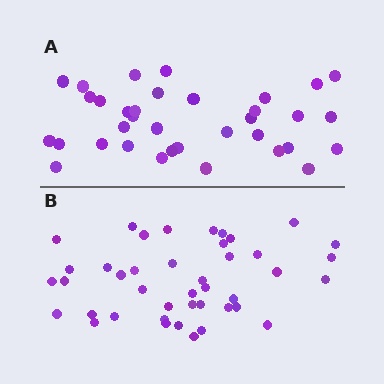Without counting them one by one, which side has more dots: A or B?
Region B (the bottom region) has more dots.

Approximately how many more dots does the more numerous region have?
Region B has roughly 8 or so more dots than region A.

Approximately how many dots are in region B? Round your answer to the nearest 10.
About 40 dots. (The exact count is 42, which rounds to 40.)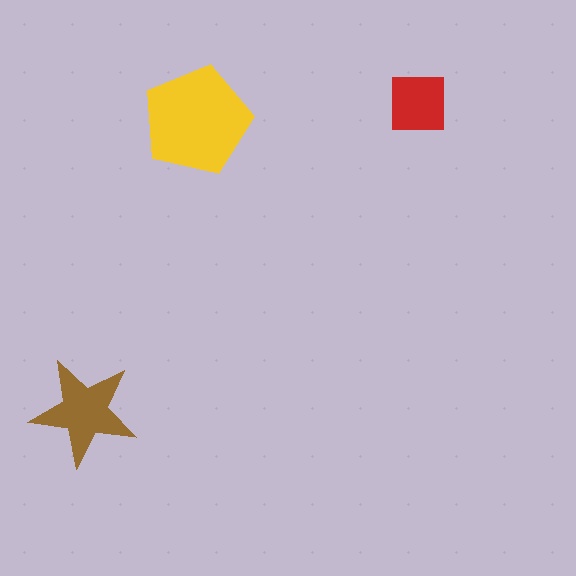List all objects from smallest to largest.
The red square, the brown star, the yellow pentagon.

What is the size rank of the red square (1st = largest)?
3rd.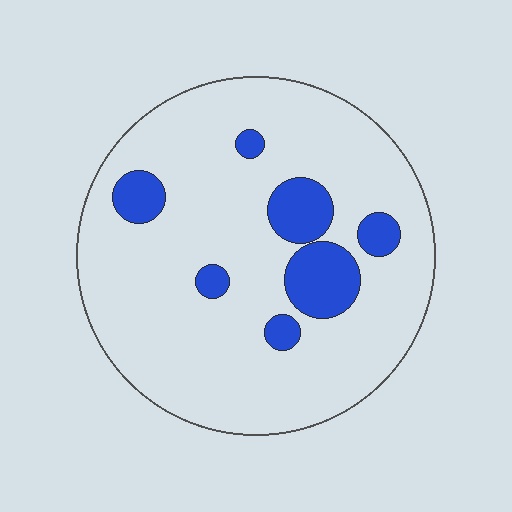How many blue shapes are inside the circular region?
7.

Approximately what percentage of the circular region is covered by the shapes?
Approximately 15%.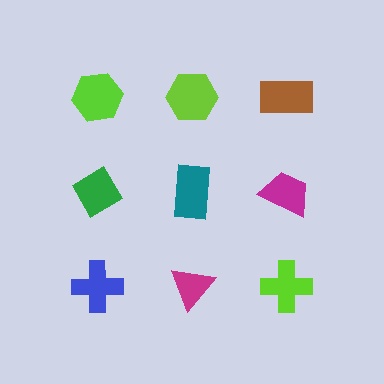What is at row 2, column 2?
A teal rectangle.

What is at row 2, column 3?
A magenta trapezoid.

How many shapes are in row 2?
3 shapes.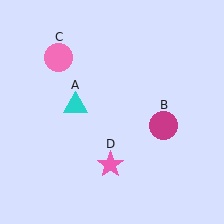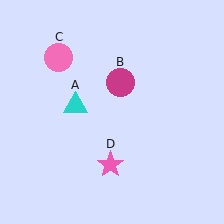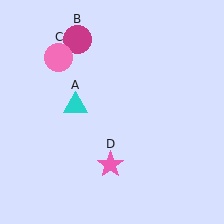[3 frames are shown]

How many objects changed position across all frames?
1 object changed position: magenta circle (object B).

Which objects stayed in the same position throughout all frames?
Cyan triangle (object A) and pink circle (object C) and pink star (object D) remained stationary.